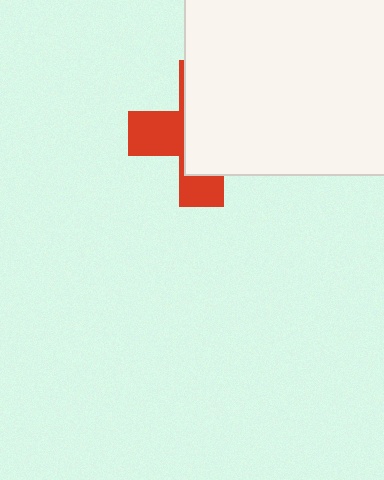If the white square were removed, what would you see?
You would see the complete red cross.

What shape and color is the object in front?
The object in front is a white square.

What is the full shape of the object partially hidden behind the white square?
The partially hidden object is a red cross.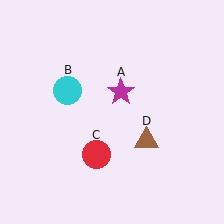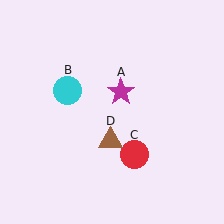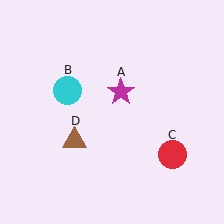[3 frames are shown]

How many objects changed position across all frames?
2 objects changed position: red circle (object C), brown triangle (object D).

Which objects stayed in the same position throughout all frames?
Magenta star (object A) and cyan circle (object B) remained stationary.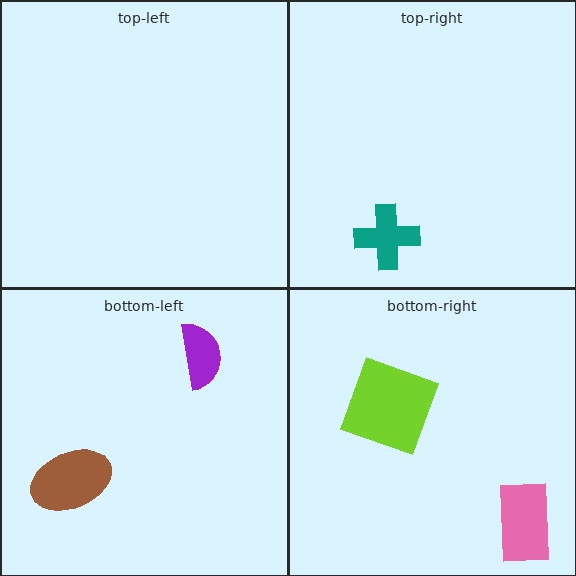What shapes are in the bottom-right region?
The lime square, the pink rectangle.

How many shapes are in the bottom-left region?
2.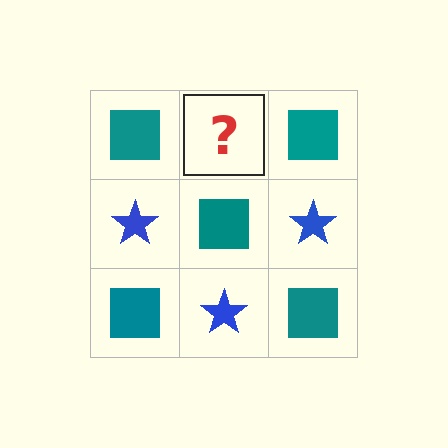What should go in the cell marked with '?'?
The missing cell should contain a blue star.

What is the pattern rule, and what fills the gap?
The rule is that it alternates teal square and blue star in a checkerboard pattern. The gap should be filled with a blue star.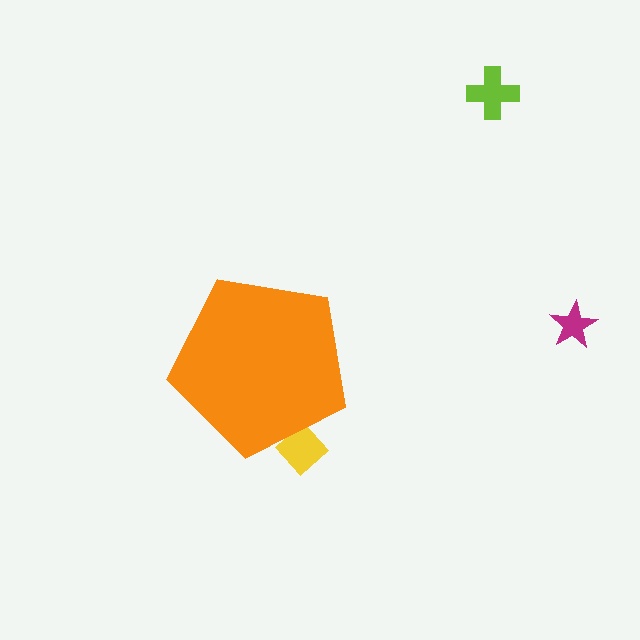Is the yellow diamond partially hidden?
Yes, the yellow diamond is partially hidden behind the orange pentagon.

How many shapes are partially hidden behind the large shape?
1 shape is partially hidden.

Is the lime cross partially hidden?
No, the lime cross is fully visible.